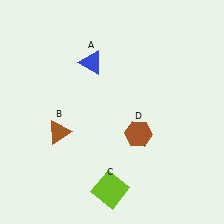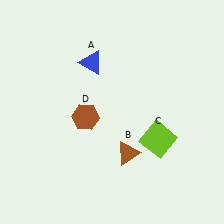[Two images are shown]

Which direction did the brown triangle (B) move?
The brown triangle (B) moved right.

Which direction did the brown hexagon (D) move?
The brown hexagon (D) moved left.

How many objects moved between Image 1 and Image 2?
3 objects moved between the two images.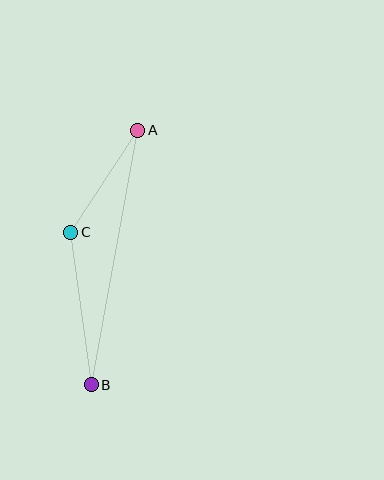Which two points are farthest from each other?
Points A and B are farthest from each other.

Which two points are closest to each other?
Points A and C are closest to each other.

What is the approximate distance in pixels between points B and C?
The distance between B and C is approximately 154 pixels.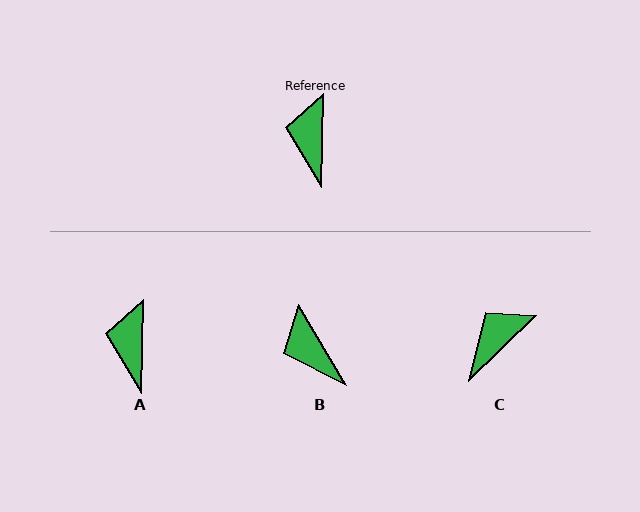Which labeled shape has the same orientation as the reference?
A.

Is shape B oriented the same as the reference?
No, it is off by about 32 degrees.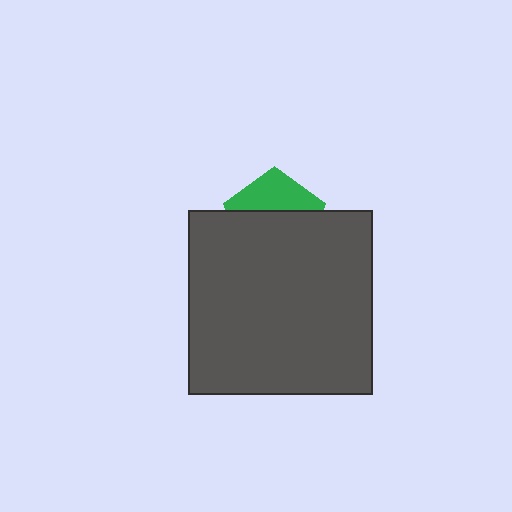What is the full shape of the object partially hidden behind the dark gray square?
The partially hidden object is a green pentagon.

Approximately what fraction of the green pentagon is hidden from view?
Roughly 63% of the green pentagon is hidden behind the dark gray square.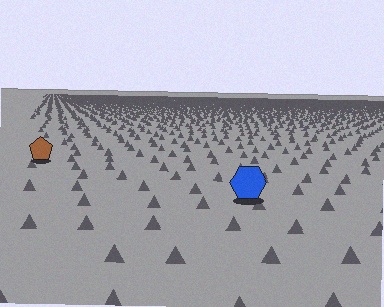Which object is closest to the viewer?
The blue hexagon is closest. The texture marks near it are larger and more spread out.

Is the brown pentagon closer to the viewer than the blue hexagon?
No. The blue hexagon is closer — you can tell from the texture gradient: the ground texture is coarser near it.